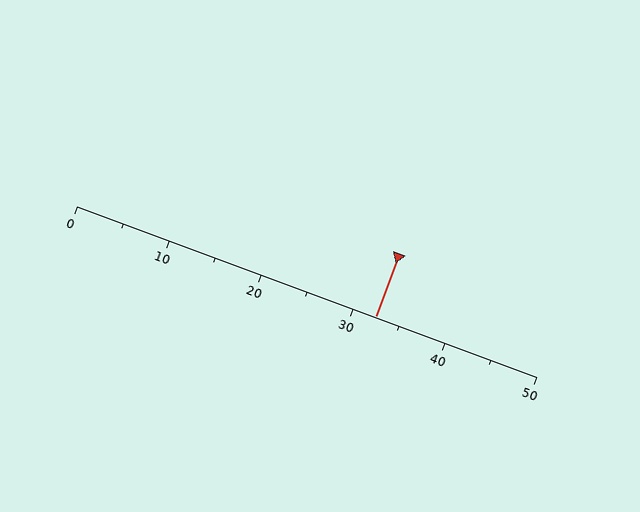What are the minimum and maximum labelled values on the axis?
The axis runs from 0 to 50.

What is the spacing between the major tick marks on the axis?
The major ticks are spaced 10 apart.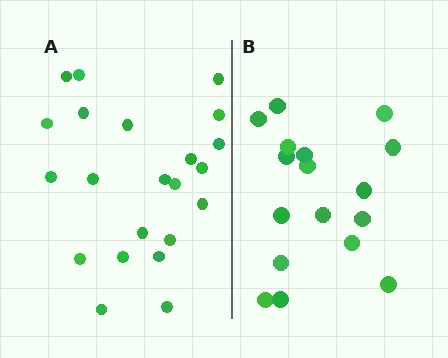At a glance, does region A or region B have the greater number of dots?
Region A (the left region) has more dots.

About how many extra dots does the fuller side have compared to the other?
Region A has about 5 more dots than region B.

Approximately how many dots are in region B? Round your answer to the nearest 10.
About 20 dots. (The exact count is 17, which rounds to 20.)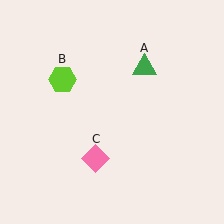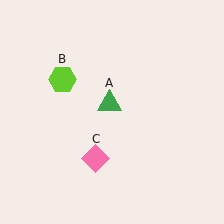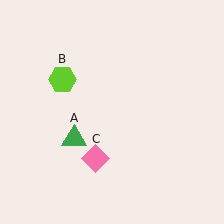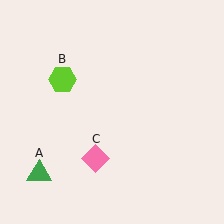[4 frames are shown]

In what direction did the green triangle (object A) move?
The green triangle (object A) moved down and to the left.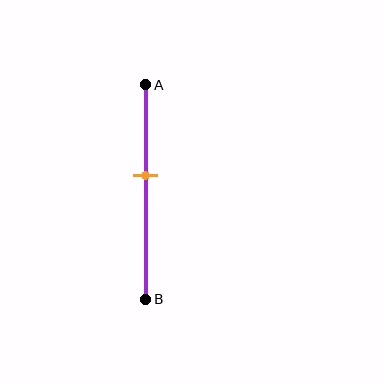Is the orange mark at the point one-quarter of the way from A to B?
No, the mark is at about 40% from A, not at the 25% one-quarter point.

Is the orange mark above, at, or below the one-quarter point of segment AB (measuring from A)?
The orange mark is below the one-quarter point of segment AB.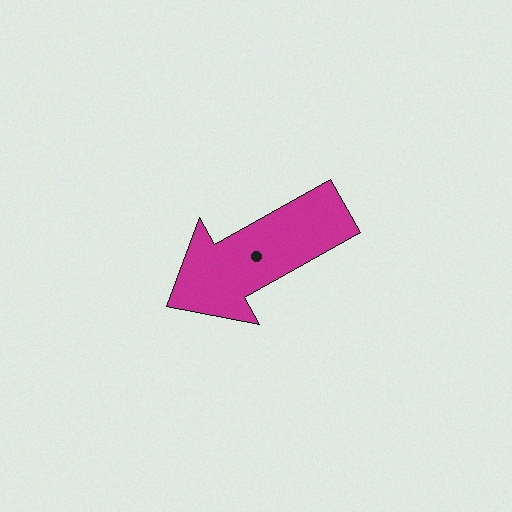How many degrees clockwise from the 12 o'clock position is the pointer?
Approximately 241 degrees.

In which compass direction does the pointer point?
Southwest.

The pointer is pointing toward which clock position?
Roughly 8 o'clock.